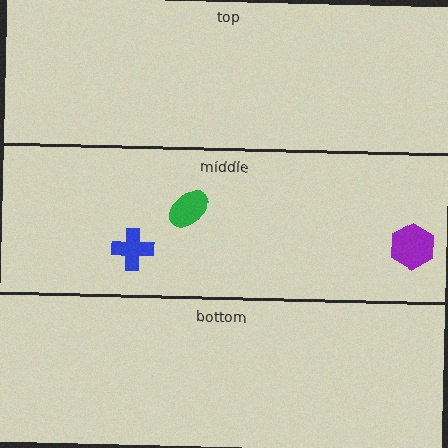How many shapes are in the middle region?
3.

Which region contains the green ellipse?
The middle region.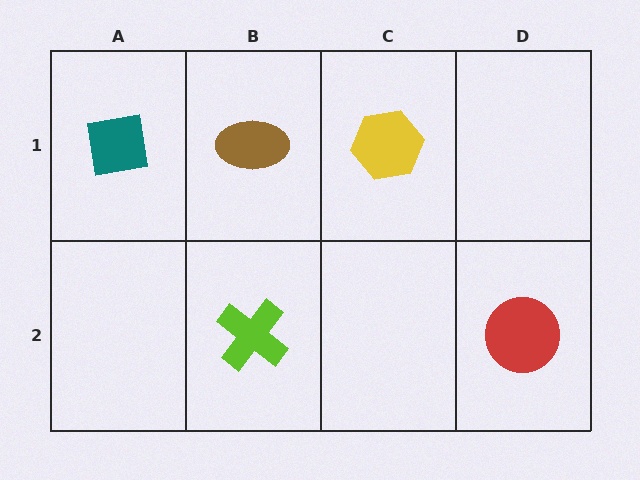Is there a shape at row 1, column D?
No, that cell is empty.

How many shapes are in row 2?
2 shapes.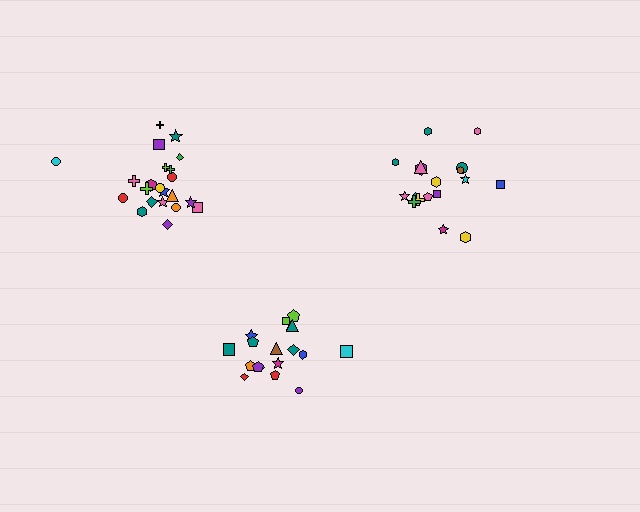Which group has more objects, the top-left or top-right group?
The top-left group.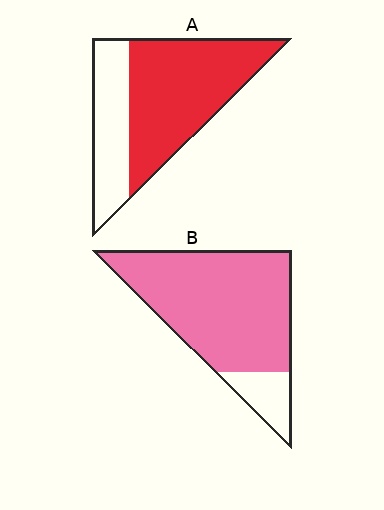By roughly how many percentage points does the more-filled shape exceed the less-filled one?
By roughly 20 percentage points (B over A).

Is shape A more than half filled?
Yes.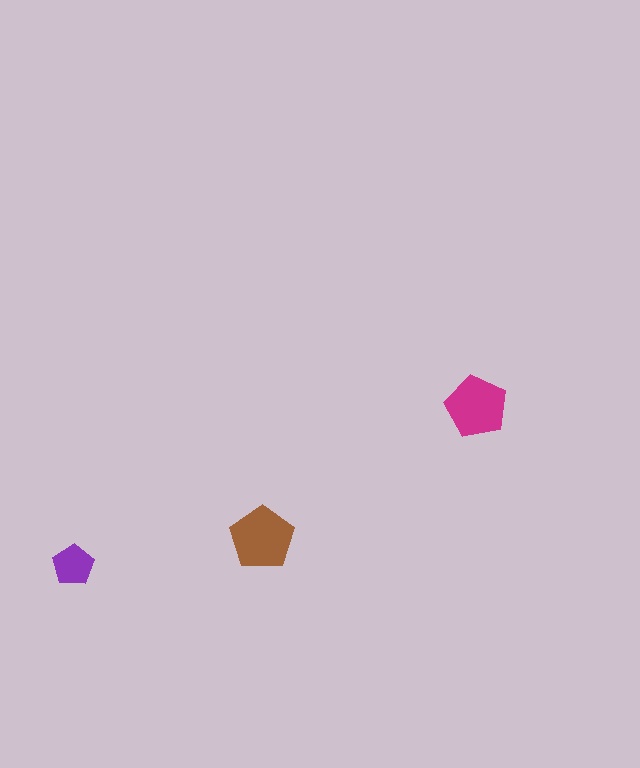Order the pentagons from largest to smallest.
the brown one, the magenta one, the purple one.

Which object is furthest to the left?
The purple pentagon is leftmost.